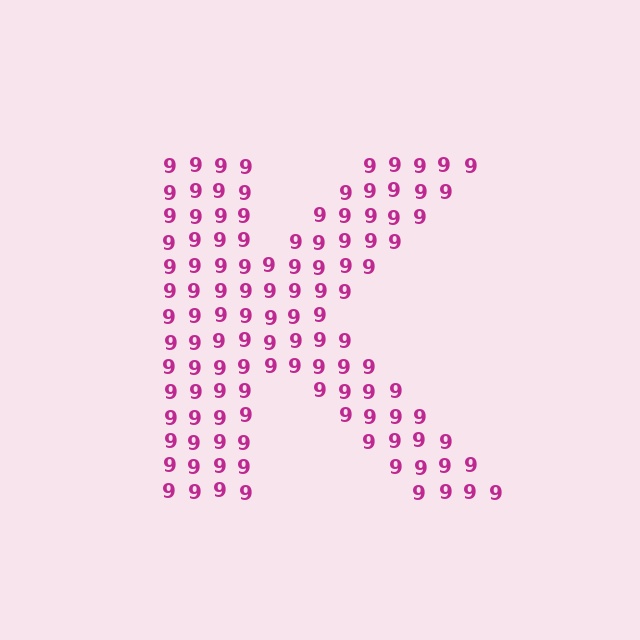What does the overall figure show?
The overall figure shows the letter K.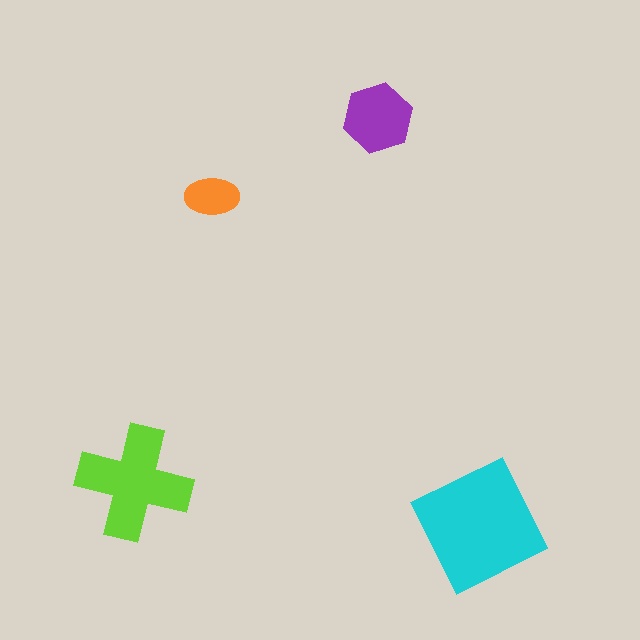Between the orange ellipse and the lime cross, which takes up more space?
The lime cross.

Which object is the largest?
The cyan square.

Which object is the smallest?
The orange ellipse.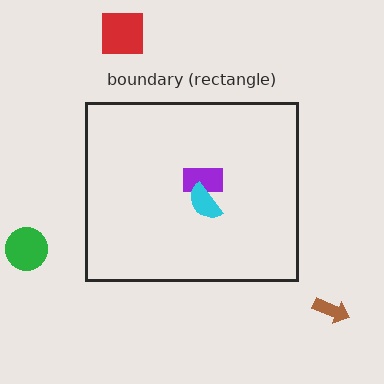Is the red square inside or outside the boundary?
Outside.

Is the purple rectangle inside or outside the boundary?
Inside.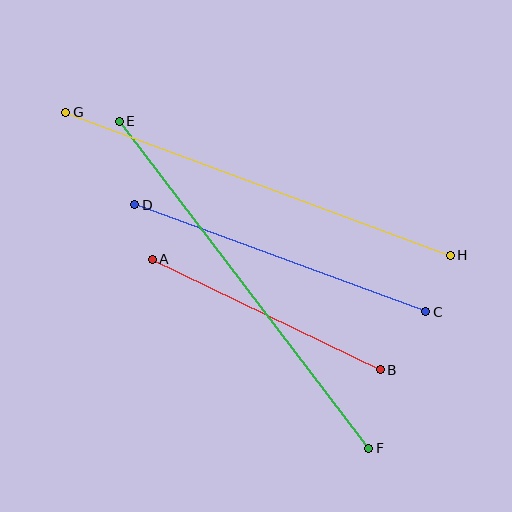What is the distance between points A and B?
The distance is approximately 254 pixels.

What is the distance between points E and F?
The distance is approximately 411 pixels.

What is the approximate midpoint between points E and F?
The midpoint is at approximately (244, 285) pixels.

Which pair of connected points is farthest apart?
Points E and F are farthest apart.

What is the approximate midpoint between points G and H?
The midpoint is at approximately (258, 184) pixels.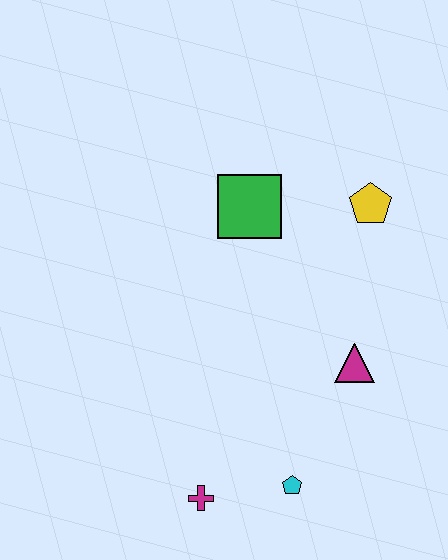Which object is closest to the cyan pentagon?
The magenta cross is closest to the cyan pentagon.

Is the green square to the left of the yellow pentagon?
Yes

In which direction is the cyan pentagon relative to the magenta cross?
The cyan pentagon is to the right of the magenta cross.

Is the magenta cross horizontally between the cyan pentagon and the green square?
No